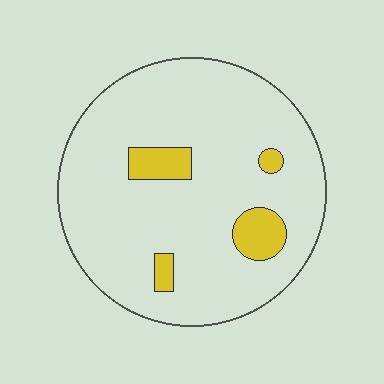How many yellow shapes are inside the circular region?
4.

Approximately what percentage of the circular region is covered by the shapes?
Approximately 10%.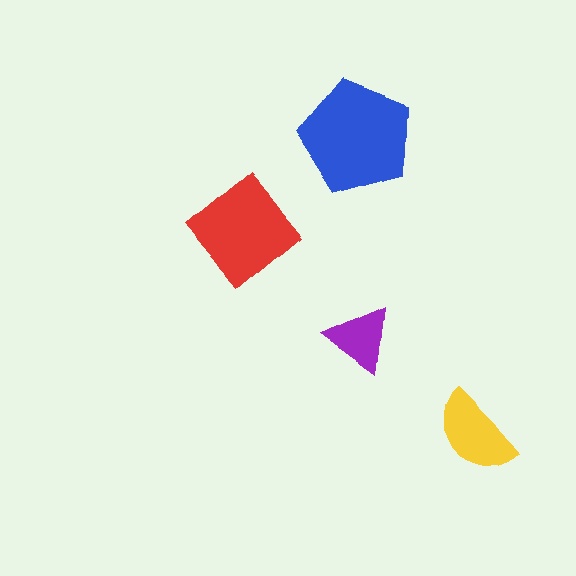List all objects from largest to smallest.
The blue pentagon, the red diamond, the yellow semicircle, the purple triangle.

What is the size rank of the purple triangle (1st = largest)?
4th.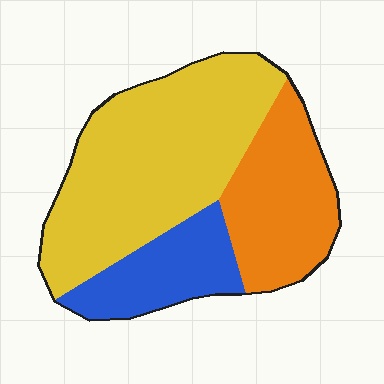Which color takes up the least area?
Blue, at roughly 20%.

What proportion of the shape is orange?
Orange covers 28% of the shape.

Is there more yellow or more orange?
Yellow.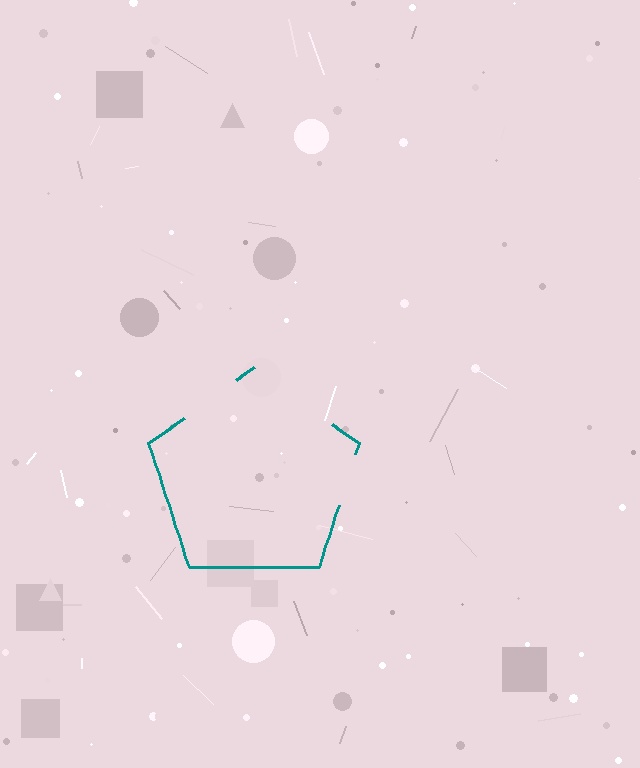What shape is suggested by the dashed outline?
The dashed outline suggests a pentagon.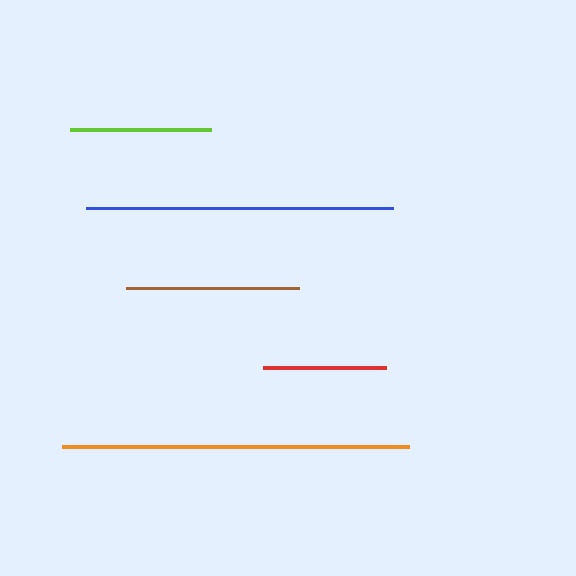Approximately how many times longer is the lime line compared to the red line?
The lime line is approximately 1.1 times the length of the red line.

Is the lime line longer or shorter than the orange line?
The orange line is longer than the lime line.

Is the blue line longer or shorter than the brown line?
The blue line is longer than the brown line.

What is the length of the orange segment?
The orange segment is approximately 347 pixels long.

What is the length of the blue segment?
The blue segment is approximately 306 pixels long.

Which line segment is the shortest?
The red line is the shortest at approximately 123 pixels.